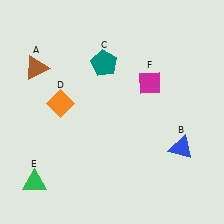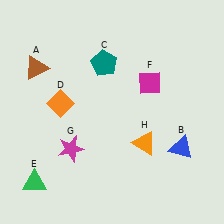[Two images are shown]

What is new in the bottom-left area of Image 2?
A magenta star (G) was added in the bottom-left area of Image 2.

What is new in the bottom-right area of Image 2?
An orange triangle (H) was added in the bottom-right area of Image 2.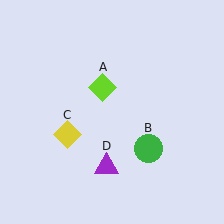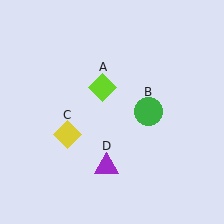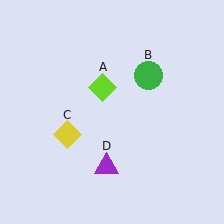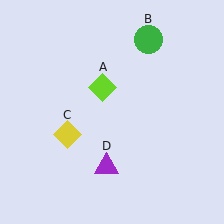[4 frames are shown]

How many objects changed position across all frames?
1 object changed position: green circle (object B).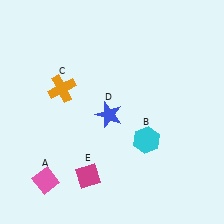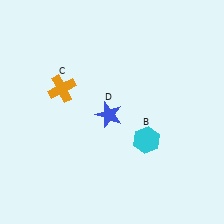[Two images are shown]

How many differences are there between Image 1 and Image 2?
There are 2 differences between the two images.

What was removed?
The magenta diamond (E), the pink diamond (A) were removed in Image 2.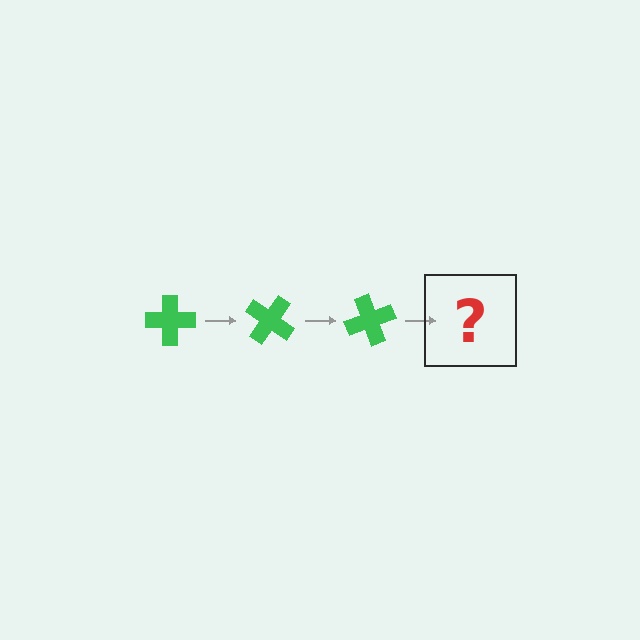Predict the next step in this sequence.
The next step is a green cross rotated 105 degrees.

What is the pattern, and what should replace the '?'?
The pattern is that the cross rotates 35 degrees each step. The '?' should be a green cross rotated 105 degrees.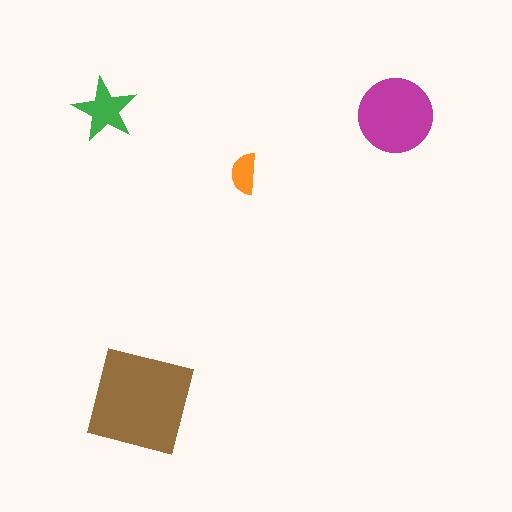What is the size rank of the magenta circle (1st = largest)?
2nd.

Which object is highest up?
The green star is topmost.